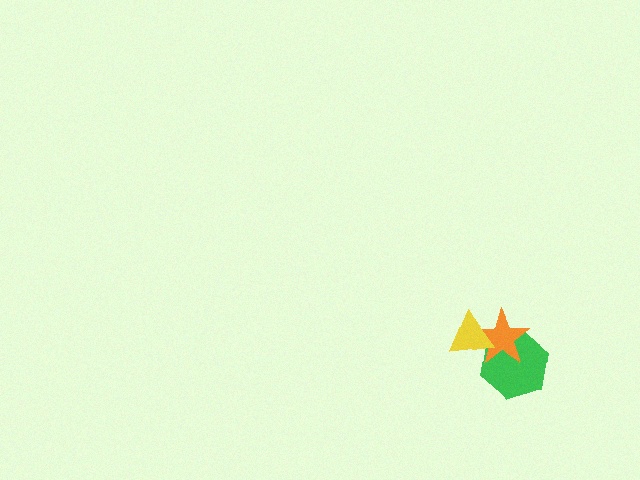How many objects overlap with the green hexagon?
2 objects overlap with the green hexagon.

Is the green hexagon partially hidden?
Yes, it is partially covered by another shape.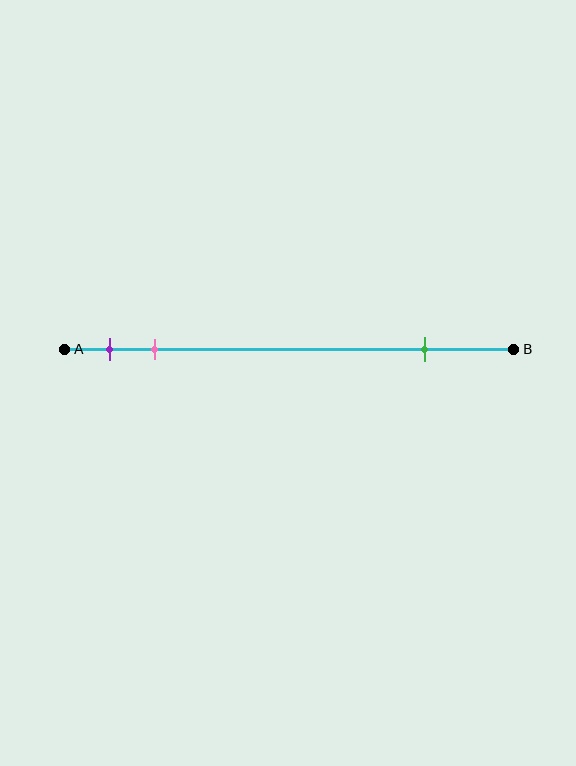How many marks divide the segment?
There are 3 marks dividing the segment.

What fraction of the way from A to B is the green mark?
The green mark is approximately 80% (0.8) of the way from A to B.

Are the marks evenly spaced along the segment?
No, the marks are not evenly spaced.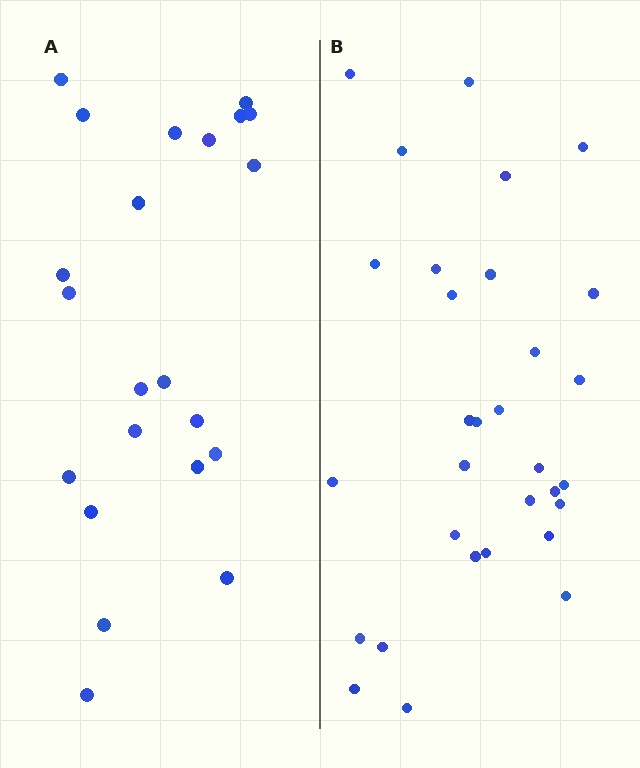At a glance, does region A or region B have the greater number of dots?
Region B (the right region) has more dots.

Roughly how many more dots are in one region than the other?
Region B has roughly 8 or so more dots than region A.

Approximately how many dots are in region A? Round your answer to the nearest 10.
About 20 dots. (The exact count is 22, which rounds to 20.)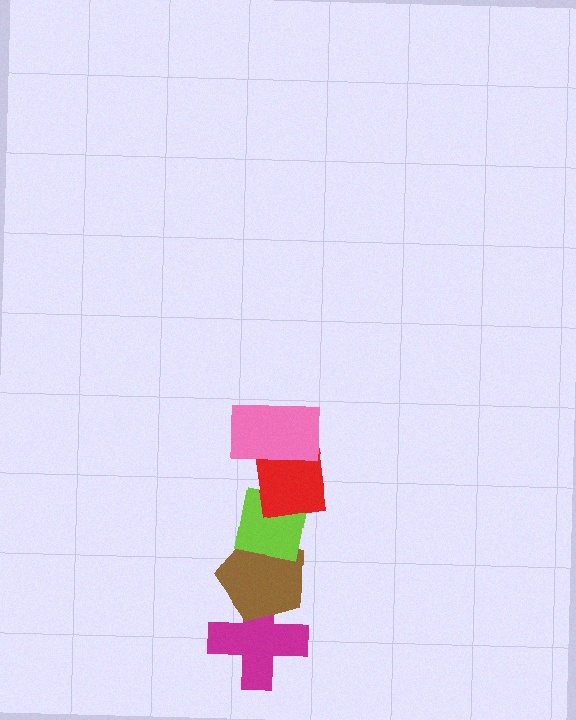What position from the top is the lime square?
The lime square is 3rd from the top.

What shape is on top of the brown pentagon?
The lime square is on top of the brown pentagon.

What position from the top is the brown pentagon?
The brown pentagon is 4th from the top.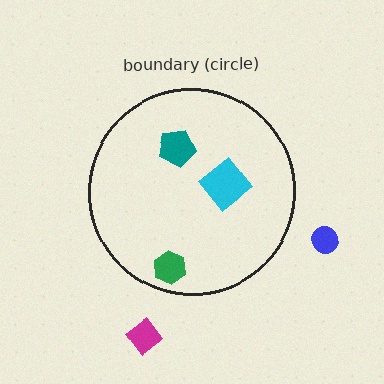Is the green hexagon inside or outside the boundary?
Inside.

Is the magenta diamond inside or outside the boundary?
Outside.